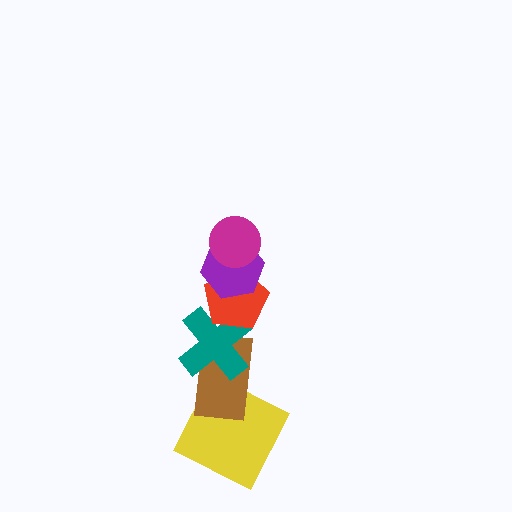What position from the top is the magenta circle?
The magenta circle is 1st from the top.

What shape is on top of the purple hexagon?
The magenta circle is on top of the purple hexagon.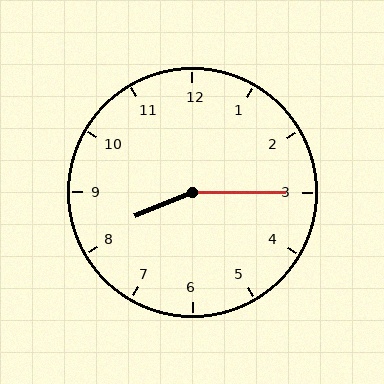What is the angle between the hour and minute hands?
Approximately 158 degrees.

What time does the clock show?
8:15.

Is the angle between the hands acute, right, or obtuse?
It is obtuse.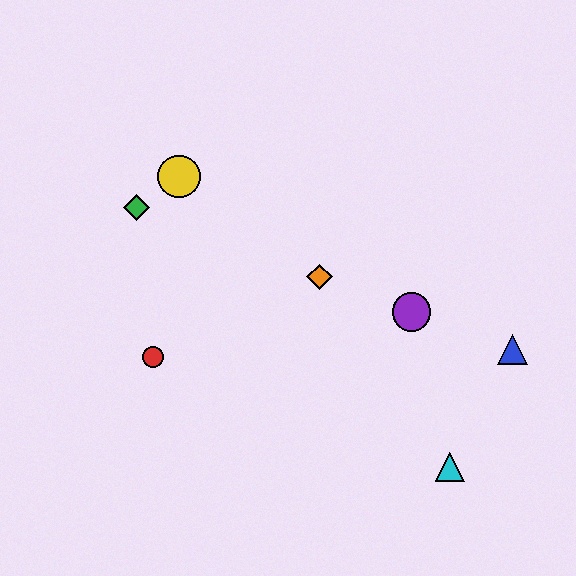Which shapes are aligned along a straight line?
The blue triangle, the green diamond, the purple circle, the orange diamond are aligned along a straight line.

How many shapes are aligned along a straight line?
4 shapes (the blue triangle, the green diamond, the purple circle, the orange diamond) are aligned along a straight line.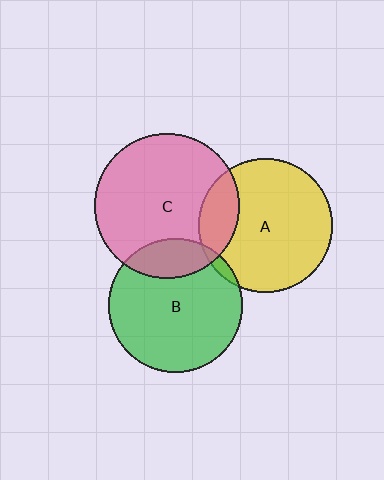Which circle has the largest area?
Circle C (pink).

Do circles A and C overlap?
Yes.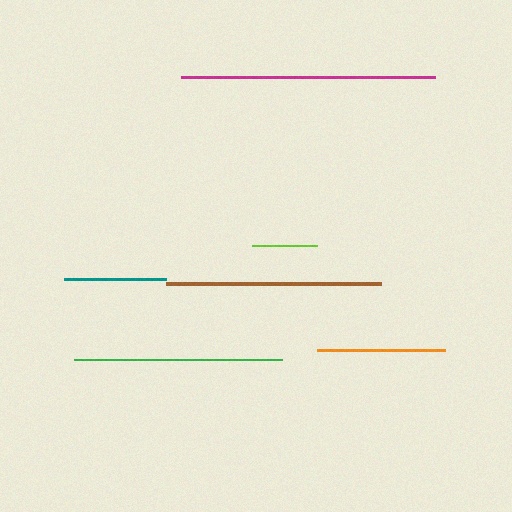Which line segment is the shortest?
The lime line is the shortest at approximately 65 pixels.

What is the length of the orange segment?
The orange segment is approximately 128 pixels long.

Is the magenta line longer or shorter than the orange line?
The magenta line is longer than the orange line.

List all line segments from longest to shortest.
From longest to shortest: magenta, brown, green, orange, teal, lime.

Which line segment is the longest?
The magenta line is the longest at approximately 254 pixels.